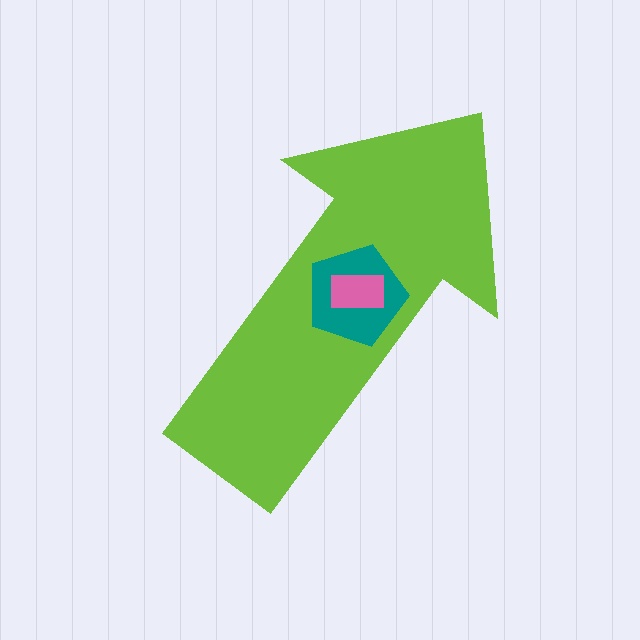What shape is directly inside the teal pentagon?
The pink rectangle.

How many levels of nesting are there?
3.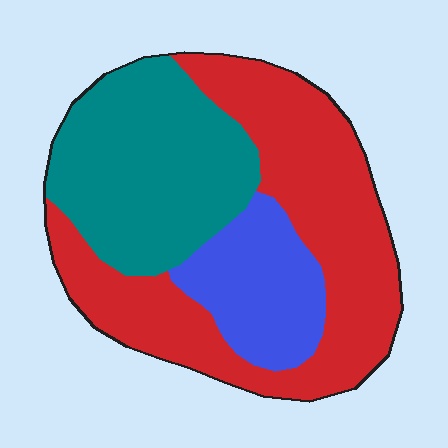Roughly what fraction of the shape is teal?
Teal covers roughly 35% of the shape.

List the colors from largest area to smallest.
From largest to smallest: red, teal, blue.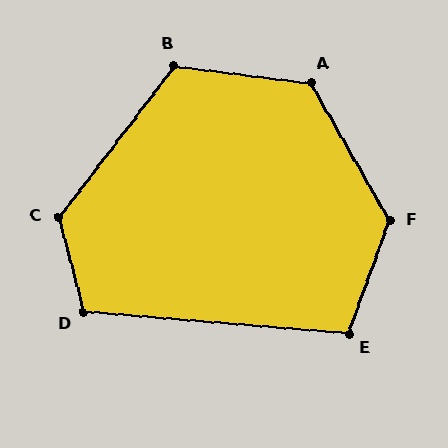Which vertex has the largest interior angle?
F, at approximately 130 degrees.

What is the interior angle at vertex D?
Approximately 110 degrees (obtuse).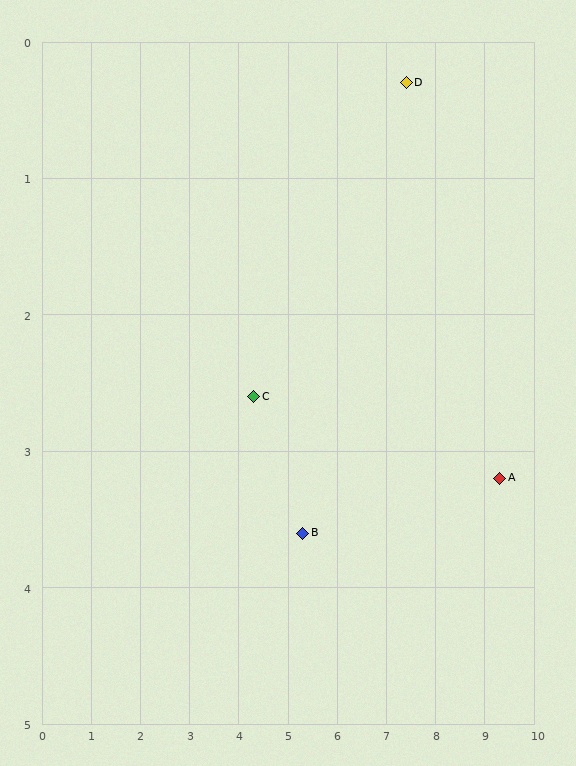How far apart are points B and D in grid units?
Points B and D are about 3.9 grid units apart.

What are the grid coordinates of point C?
Point C is at approximately (4.3, 2.6).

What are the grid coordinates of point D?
Point D is at approximately (7.4, 0.3).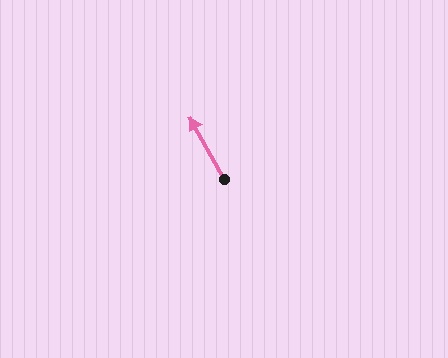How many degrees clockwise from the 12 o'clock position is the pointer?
Approximately 331 degrees.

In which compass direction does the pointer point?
Northwest.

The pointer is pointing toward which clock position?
Roughly 11 o'clock.